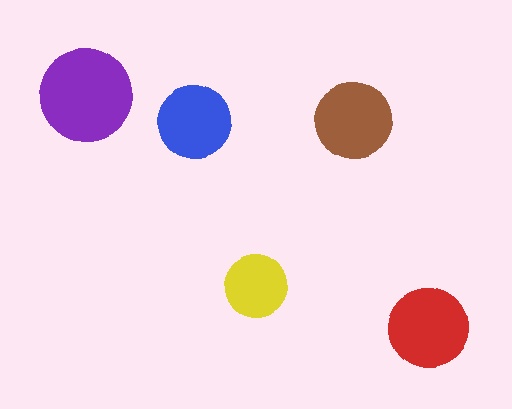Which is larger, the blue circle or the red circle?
The red one.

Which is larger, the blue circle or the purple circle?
The purple one.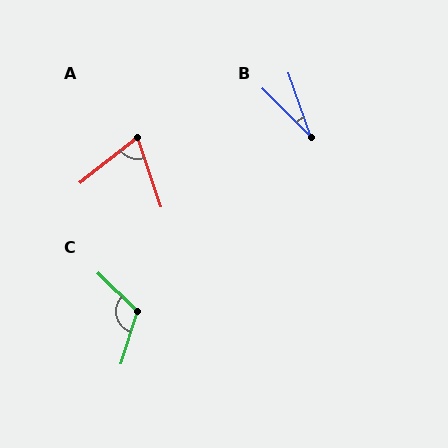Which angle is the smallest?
B, at approximately 26 degrees.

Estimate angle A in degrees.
Approximately 70 degrees.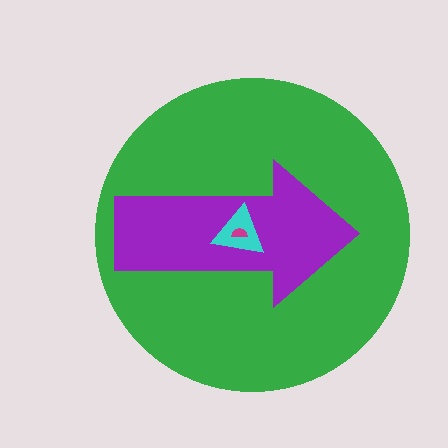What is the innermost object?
The magenta semicircle.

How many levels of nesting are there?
4.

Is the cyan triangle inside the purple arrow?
Yes.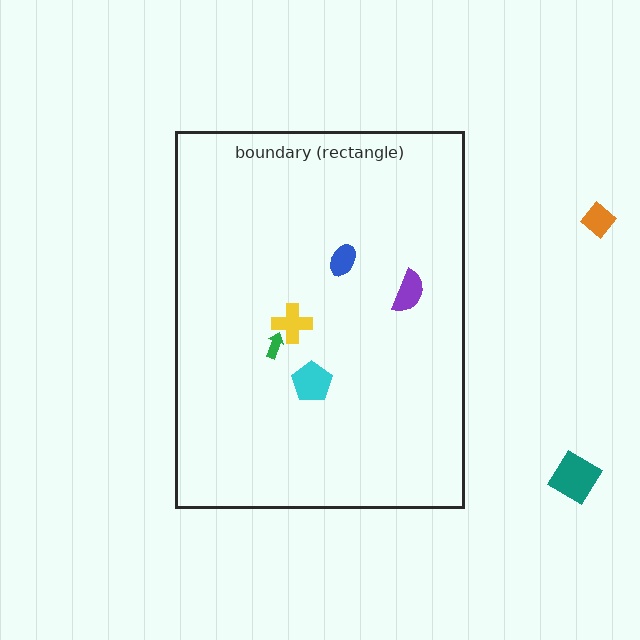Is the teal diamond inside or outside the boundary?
Outside.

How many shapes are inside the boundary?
5 inside, 2 outside.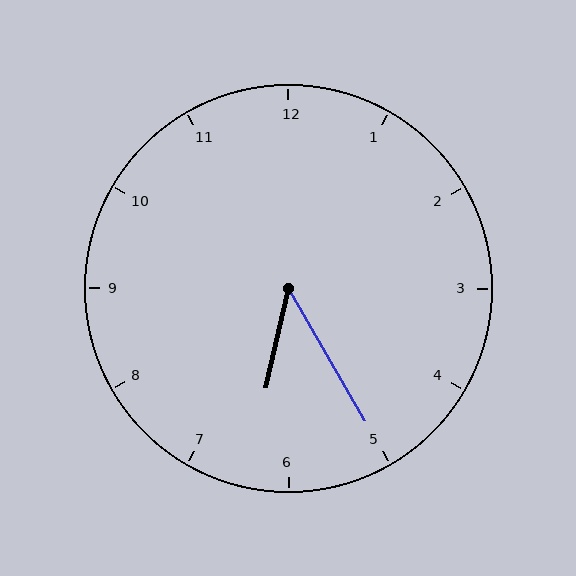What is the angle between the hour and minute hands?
Approximately 42 degrees.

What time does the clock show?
6:25.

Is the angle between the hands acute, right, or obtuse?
It is acute.